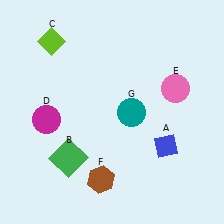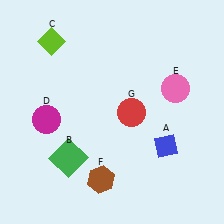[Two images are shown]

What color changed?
The circle (G) changed from teal in Image 1 to red in Image 2.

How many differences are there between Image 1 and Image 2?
There is 1 difference between the two images.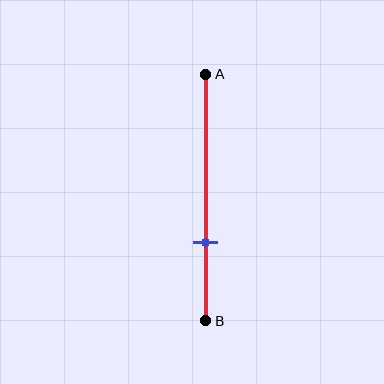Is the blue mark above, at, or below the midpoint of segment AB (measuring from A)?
The blue mark is below the midpoint of segment AB.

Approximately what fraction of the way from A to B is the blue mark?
The blue mark is approximately 70% of the way from A to B.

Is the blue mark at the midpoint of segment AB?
No, the mark is at about 70% from A, not at the 50% midpoint.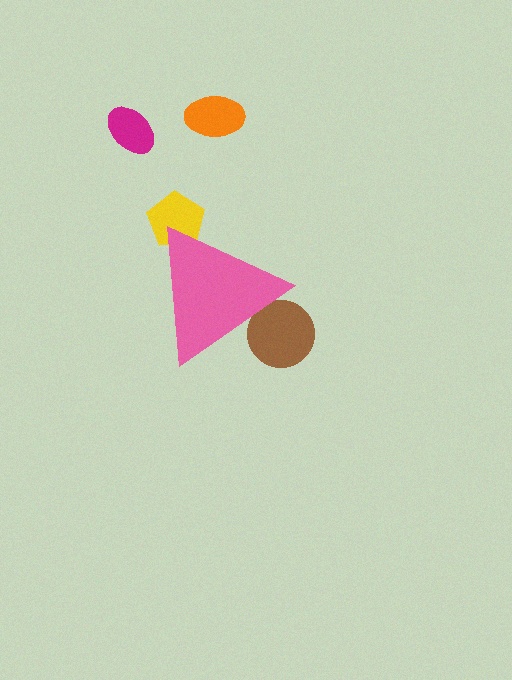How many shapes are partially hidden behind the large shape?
2 shapes are partially hidden.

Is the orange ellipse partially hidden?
No, the orange ellipse is fully visible.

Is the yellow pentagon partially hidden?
Yes, the yellow pentagon is partially hidden behind the pink triangle.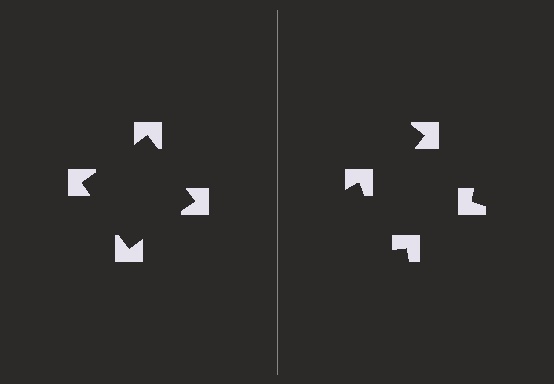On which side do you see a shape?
An illusory square appears on the left side. On the right side the wedge cuts are rotated, so no coherent shape forms.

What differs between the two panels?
The notched squares are positioned identically on both sides; only the wedge orientations differ. On the left they align to a square; on the right they are misaligned.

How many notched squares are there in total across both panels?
8 — 4 on each side.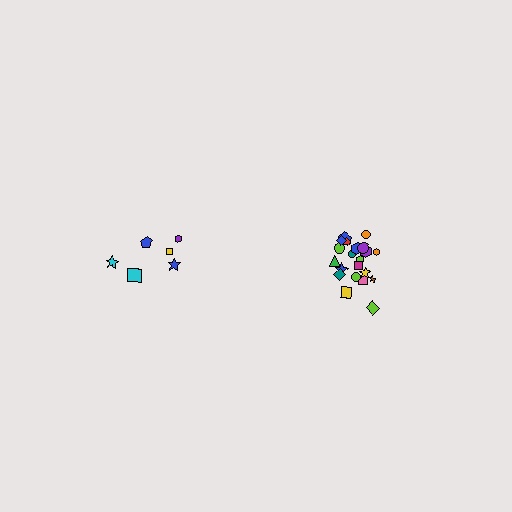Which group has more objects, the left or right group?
The right group.